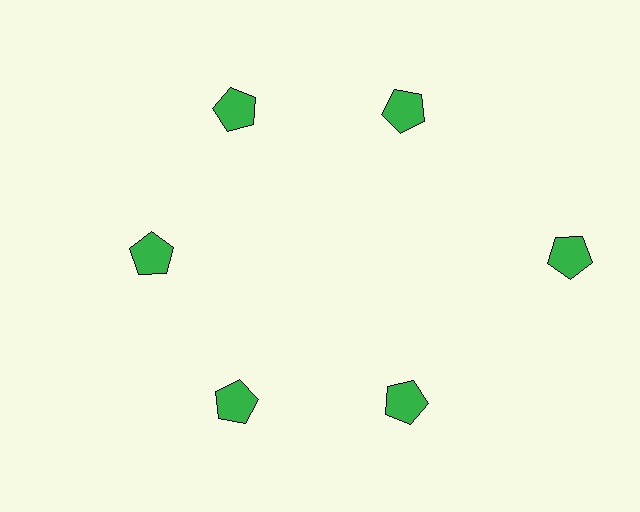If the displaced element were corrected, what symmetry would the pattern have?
It would have 6-fold rotational symmetry — the pattern would map onto itself every 60 degrees.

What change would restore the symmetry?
The symmetry would be restored by moving it inward, back onto the ring so that all 6 pentagons sit at equal angles and equal distance from the center.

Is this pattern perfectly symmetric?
No. The 6 green pentagons are arranged in a ring, but one element near the 3 o'clock position is pushed outward from the center, breaking the 6-fold rotational symmetry.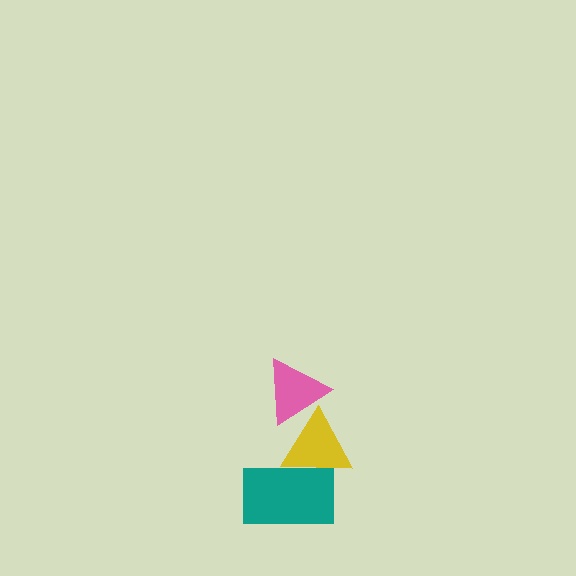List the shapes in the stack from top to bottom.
From top to bottom: the pink triangle, the yellow triangle, the teal rectangle.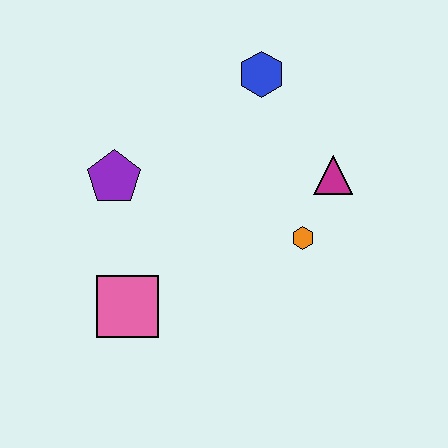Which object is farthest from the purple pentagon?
The magenta triangle is farthest from the purple pentagon.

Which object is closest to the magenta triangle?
The orange hexagon is closest to the magenta triangle.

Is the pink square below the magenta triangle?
Yes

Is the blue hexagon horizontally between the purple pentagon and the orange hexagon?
Yes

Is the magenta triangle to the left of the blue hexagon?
No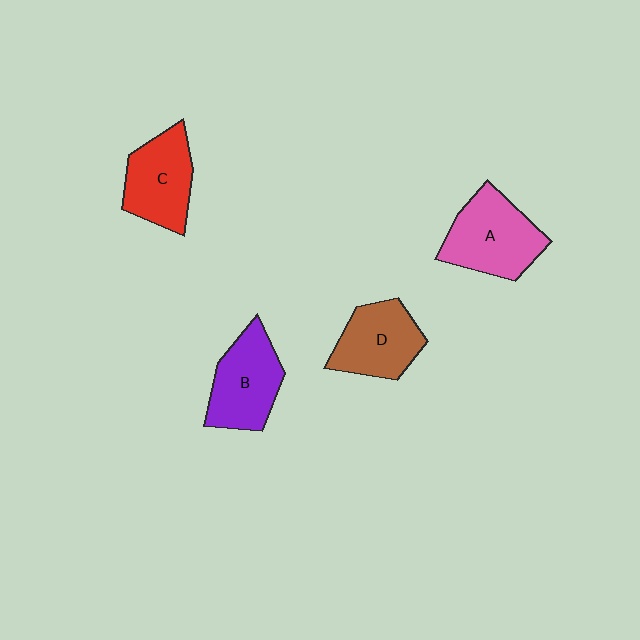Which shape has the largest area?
Shape A (pink).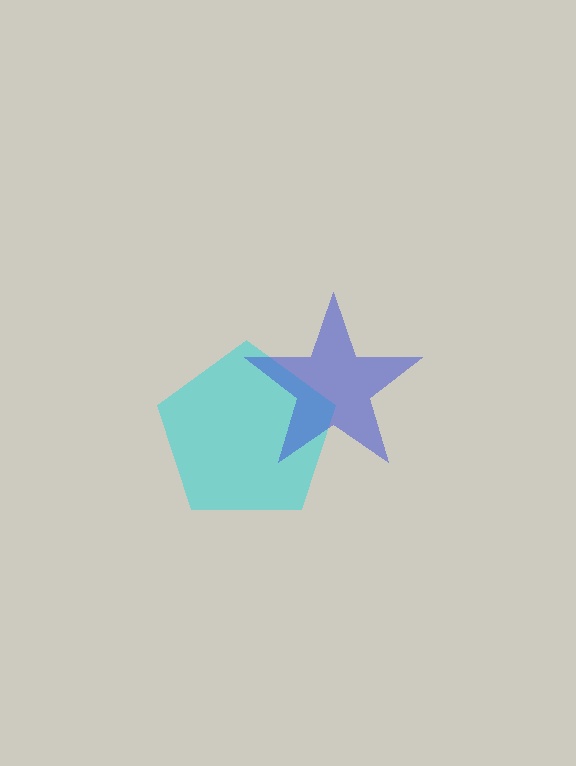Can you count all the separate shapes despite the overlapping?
Yes, there are 2 separate shapes.